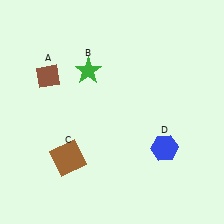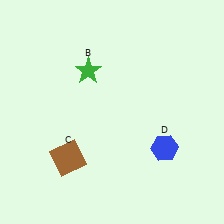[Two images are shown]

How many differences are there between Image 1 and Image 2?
There is 1 difference between the two images.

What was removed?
The brown diamond (A) was removed in Image 2.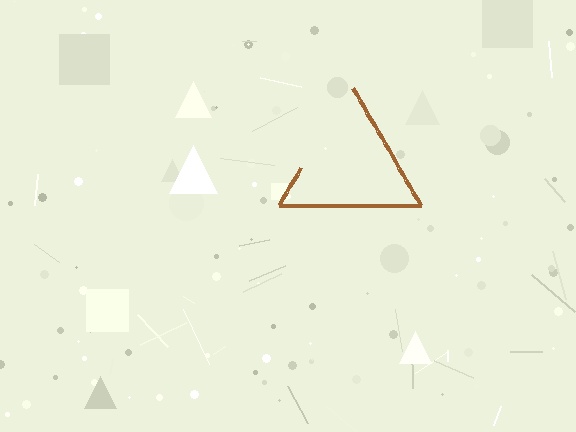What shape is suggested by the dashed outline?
The dashed outline suggests a triangle.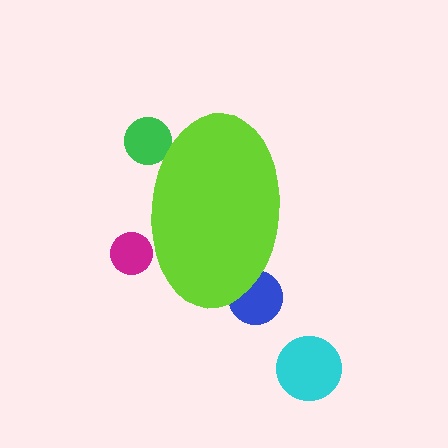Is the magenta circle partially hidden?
Yes, the magenta circle is partially hidden behind the lime ellipse.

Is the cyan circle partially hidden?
No, the cyan circle is fully visible.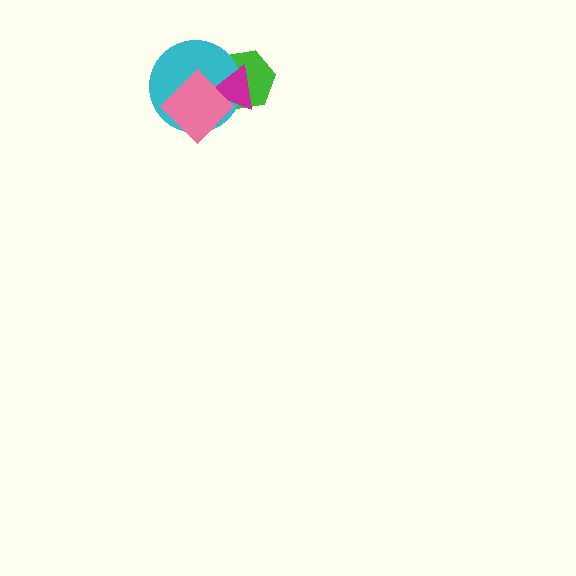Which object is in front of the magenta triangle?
The pink diamond is in front of the magenta triangle.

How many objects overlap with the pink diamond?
3 objects overlap with the pink diamond.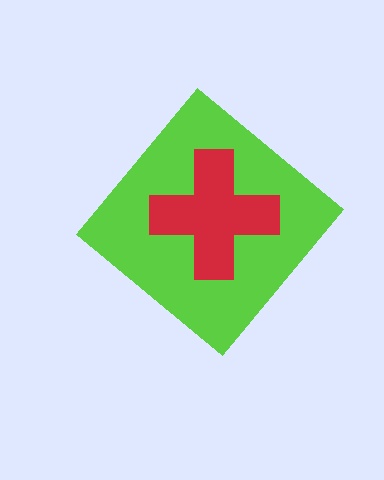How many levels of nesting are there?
2.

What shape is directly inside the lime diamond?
The red cross.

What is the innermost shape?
The red cross.